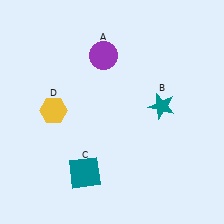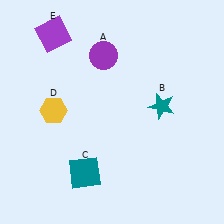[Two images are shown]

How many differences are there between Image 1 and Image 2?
There is 1 difference between the two images.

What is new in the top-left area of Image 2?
A purple square (E) was added in the top-left area of Image 2.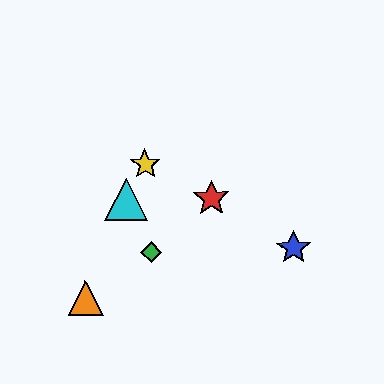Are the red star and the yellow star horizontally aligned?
No, the red star is at y≈198 and the yellow star is at y≈164.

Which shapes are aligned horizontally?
The red star, the purple triangle, the cyan triangle are aligned horizontally.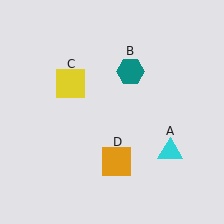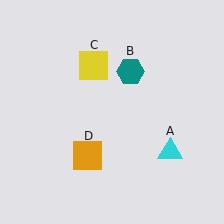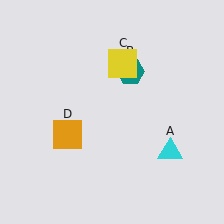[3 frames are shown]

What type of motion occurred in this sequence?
The yellow square (object C), orange square (object D) rotated clockwise around the center of the scene.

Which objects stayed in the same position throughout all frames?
Cyan triangle (object A) and teal hexagon (object B) remained stationary.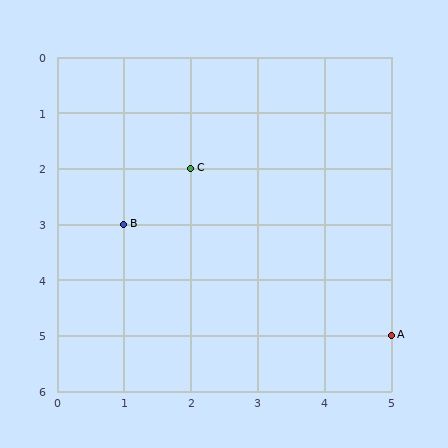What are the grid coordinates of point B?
Point B is at grid coordinates (1, 3).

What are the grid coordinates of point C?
Point C is at grid coordinates (2, 2).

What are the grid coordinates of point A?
Point A is at grid coordinates (5, 5).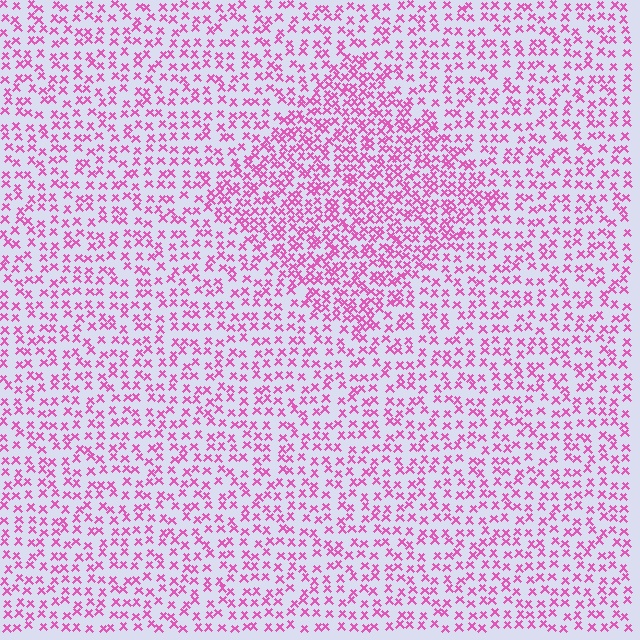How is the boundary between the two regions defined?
The boundary is defined by a change in element density (approximately 1.8x ratio). All elements are the same color, size, and shape.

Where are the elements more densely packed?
The elements are more densely packed inside the diamond boundary.